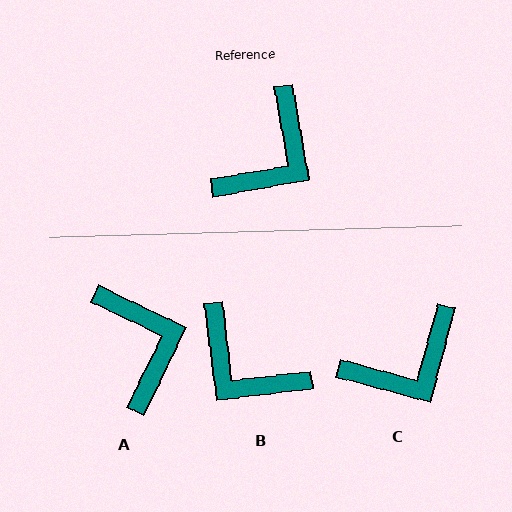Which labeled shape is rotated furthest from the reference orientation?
B, about 93 degrees away.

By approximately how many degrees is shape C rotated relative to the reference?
Approximately 25 degrees clockwise.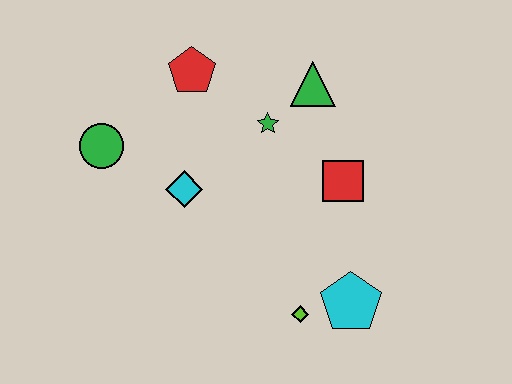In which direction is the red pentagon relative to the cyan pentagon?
The red pentagon is above the cyan pentagon.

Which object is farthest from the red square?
The green circle is farthest from the red square.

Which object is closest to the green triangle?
The green star is closest to the green triangle.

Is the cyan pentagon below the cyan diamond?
Yes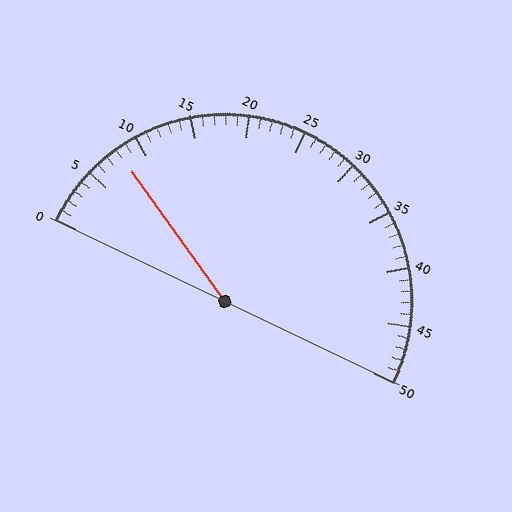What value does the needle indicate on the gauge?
The needle indicates approximately 8.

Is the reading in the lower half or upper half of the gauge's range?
The reading is in the lower half of the range (0 to 50).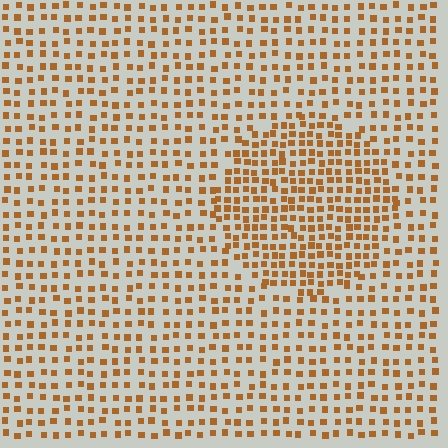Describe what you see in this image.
The image contains small brown elements arranged at two different densities. A circle-shaped region is visible where the elements are more densely packed than the surrounding area.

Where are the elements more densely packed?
The elements are more densely packed inside the circle boundary.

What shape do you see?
I see a circle.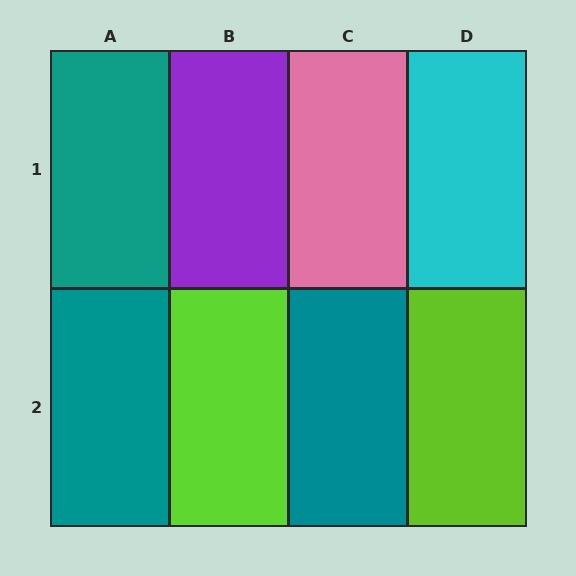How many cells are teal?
3 cells are teal.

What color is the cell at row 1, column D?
Cyan.